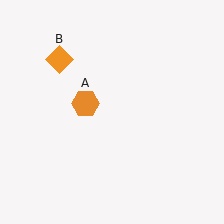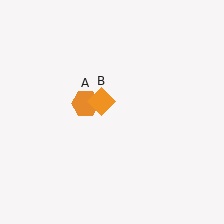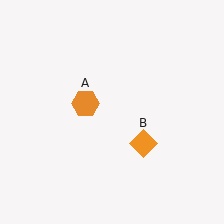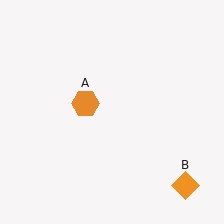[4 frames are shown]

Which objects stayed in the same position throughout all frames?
Orange hexagon (object A) remained stationary.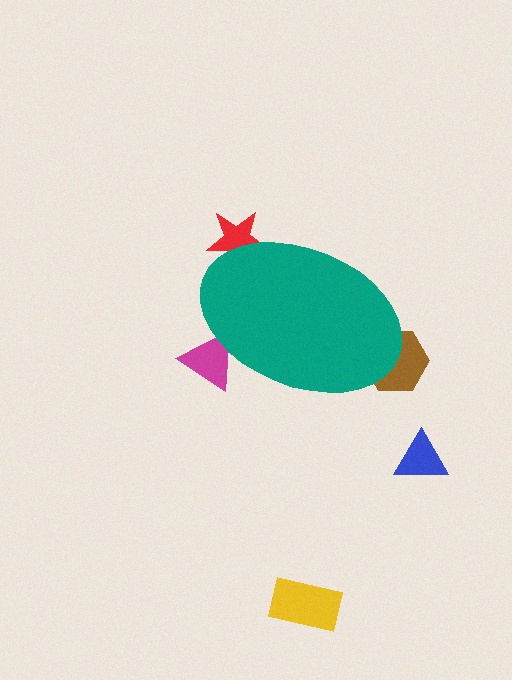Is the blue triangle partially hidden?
No, the blue triangle is fully visible.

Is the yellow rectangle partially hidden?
No, the yellow rectangle is fully visible.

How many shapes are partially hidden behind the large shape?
3 shapes are partially hidden.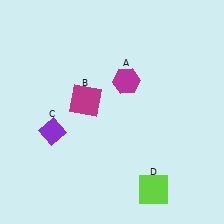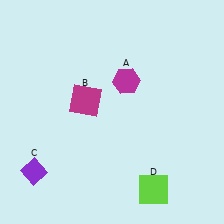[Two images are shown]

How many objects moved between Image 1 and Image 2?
1 object moved between the two images.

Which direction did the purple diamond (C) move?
The purple diamond (C) moved down.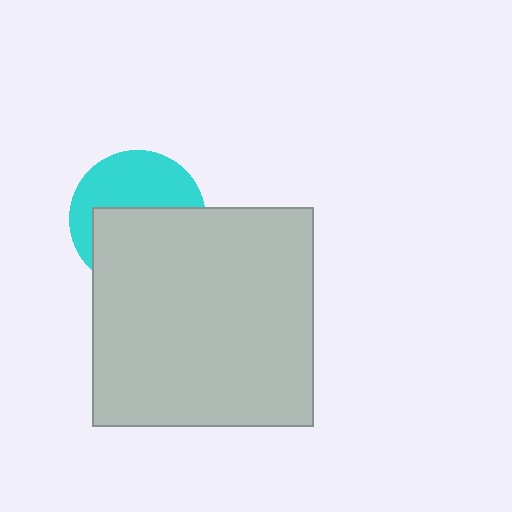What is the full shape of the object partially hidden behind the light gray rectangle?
The partially hidden object is a cyan circle.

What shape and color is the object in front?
The object in front is a light gray rectangle.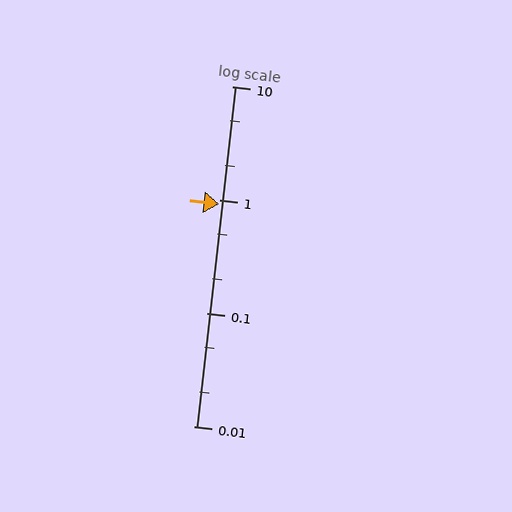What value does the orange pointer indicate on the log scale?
The pointer indicates approximately 0.91.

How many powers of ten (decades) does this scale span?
The scale spans 3 decades, from 0.01 to 10.